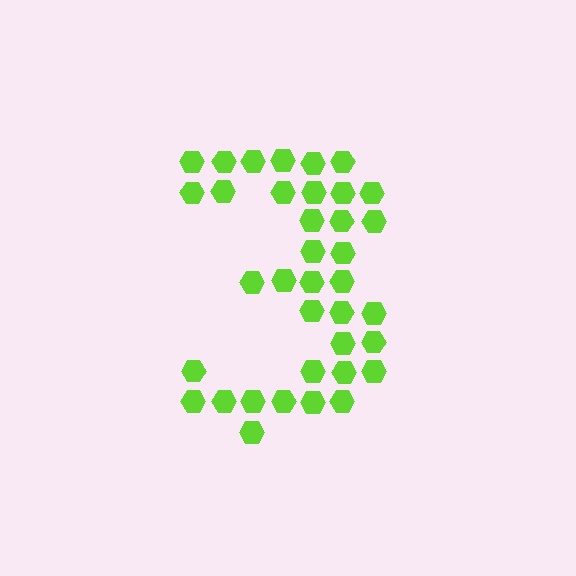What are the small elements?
The small elements are hexagons.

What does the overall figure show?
The overall figure shows the digit 3.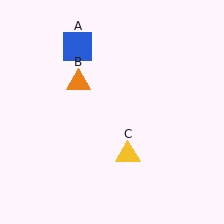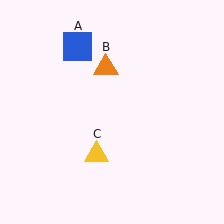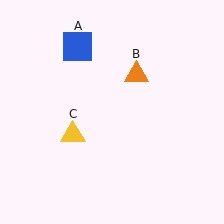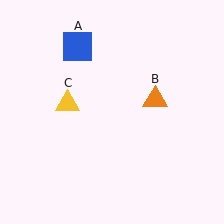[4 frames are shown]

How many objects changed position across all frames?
2 objects changed position: orange triangle (object B), yellow triangle (object C).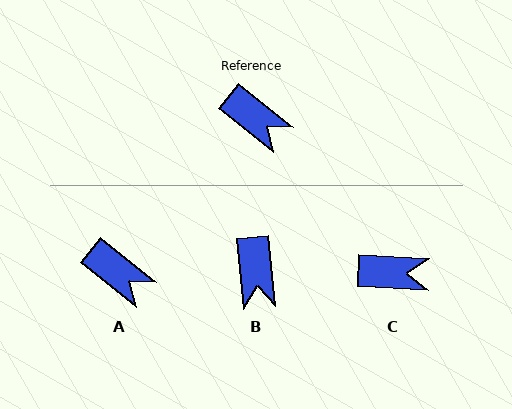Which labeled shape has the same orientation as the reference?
A.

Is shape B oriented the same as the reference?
No, it is off by about 45 degrees.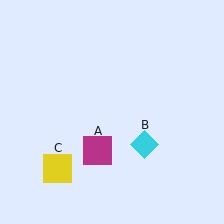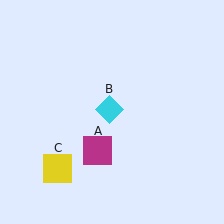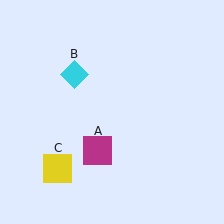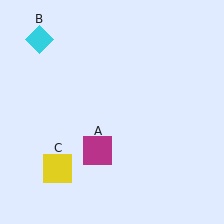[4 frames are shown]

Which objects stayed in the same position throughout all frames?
Magenta square (object A) and yellow square (object C) remained stationary.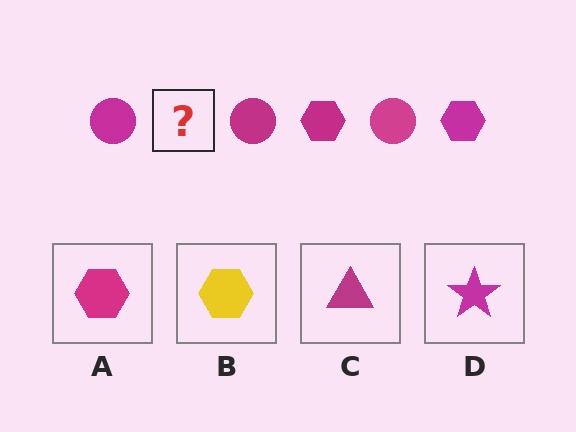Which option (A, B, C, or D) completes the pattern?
A.